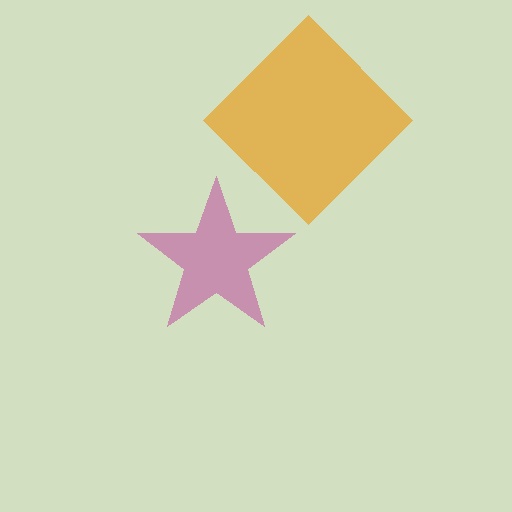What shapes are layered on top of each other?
The layered shapes are: an orange diamond, a magenta star.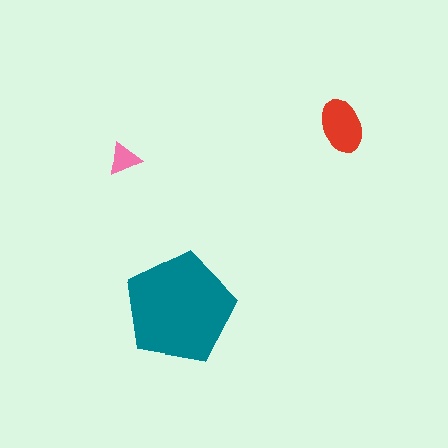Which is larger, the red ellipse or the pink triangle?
The red ellipse.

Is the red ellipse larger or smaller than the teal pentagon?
Smaller.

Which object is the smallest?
The pink triangle.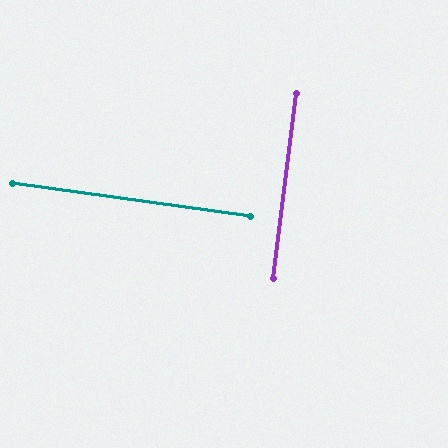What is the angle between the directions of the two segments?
Approximately 89 degrees.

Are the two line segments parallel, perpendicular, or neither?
Perpendicular — they meet at approximately 89°.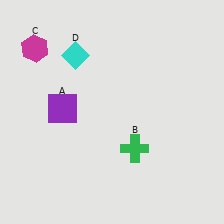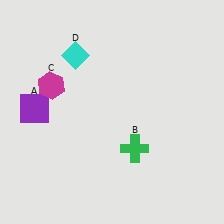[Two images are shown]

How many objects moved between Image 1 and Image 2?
2 objects moved between the two images.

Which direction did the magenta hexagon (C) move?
The magenta hexagon (C) moved down.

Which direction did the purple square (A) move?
The purple square (A) moved left.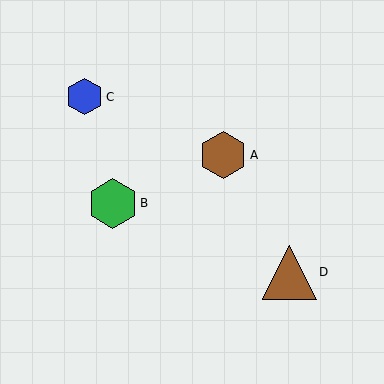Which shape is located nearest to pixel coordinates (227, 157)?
The brown hexagon (labeled A) at (223, 155) is nearest to that location.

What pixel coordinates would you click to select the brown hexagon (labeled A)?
Click at (223, 155) to select the brown hexagon A.